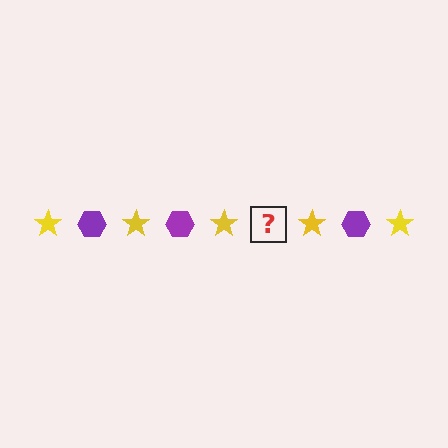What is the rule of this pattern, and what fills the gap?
The rule is that the pattern alternates between yellow star and purple hexagon. The gap should be filled with a purple hexagon.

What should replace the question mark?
The question mark should be replaced with a purple hexagon.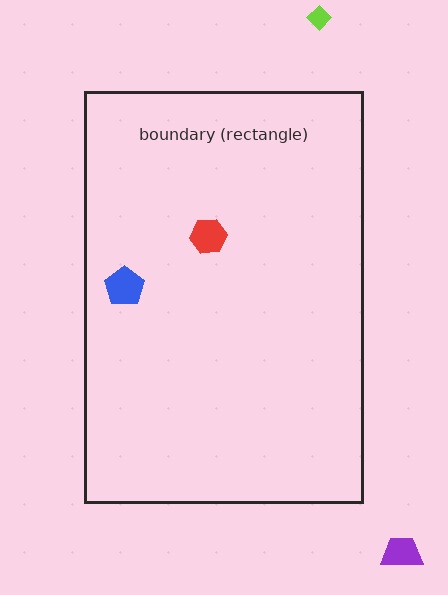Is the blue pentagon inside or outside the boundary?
Inside.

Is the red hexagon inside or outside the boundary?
Inside.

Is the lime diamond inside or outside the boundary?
Outside.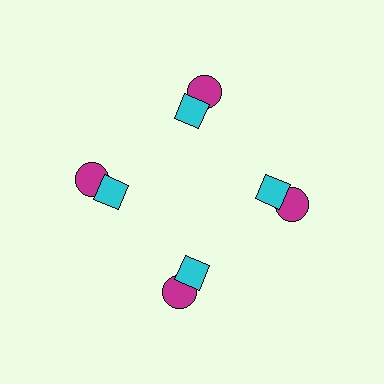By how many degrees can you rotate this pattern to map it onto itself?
The pattern maps onto itself every 90 degrees of rotation.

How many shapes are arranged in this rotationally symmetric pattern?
There are 8 shapes, arranged in 4 groups of 2.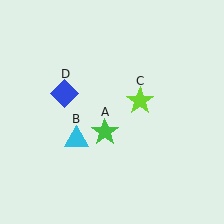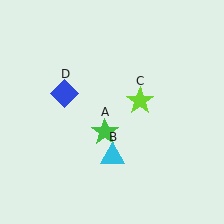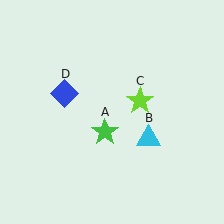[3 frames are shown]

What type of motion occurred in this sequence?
The cyan triangle (object B) rotated counterclockwise around the center of the scene.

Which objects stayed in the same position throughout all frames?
Green star (object A) and lime star (object C) and blue diamond (object D) remained stationary.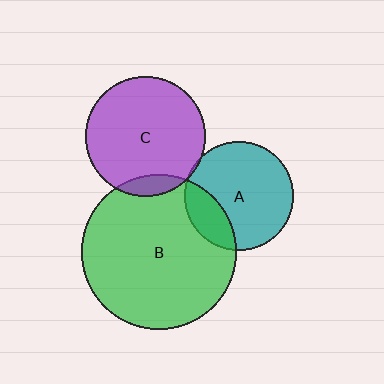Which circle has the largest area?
Circle B (green).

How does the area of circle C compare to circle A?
Approximately 1.2 times.